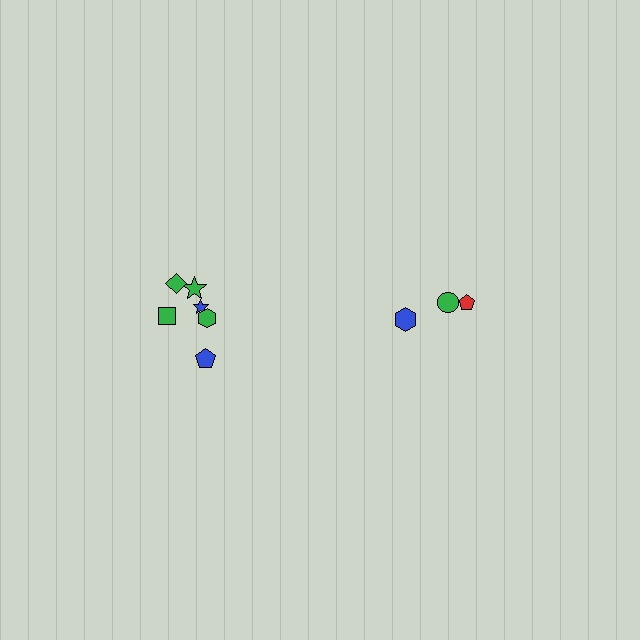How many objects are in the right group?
There are 3 objects.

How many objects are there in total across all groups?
There are 9 objects.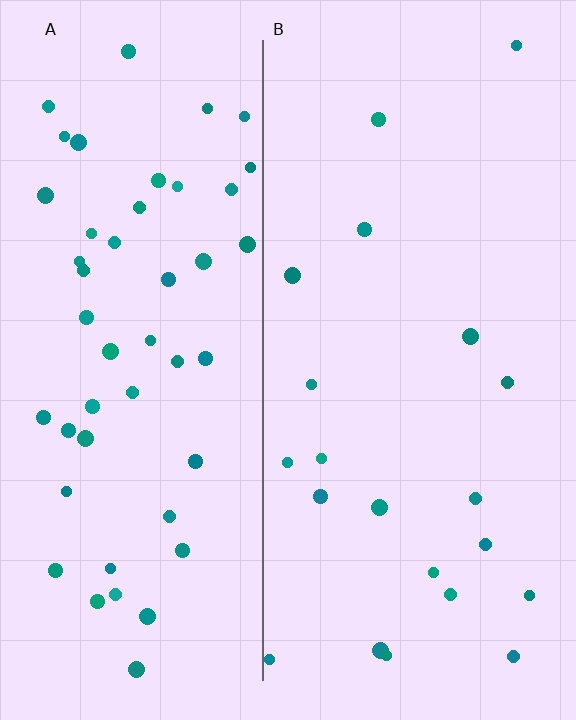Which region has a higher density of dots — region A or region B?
A (the left).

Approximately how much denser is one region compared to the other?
Approximately 2.4× — region A over region B.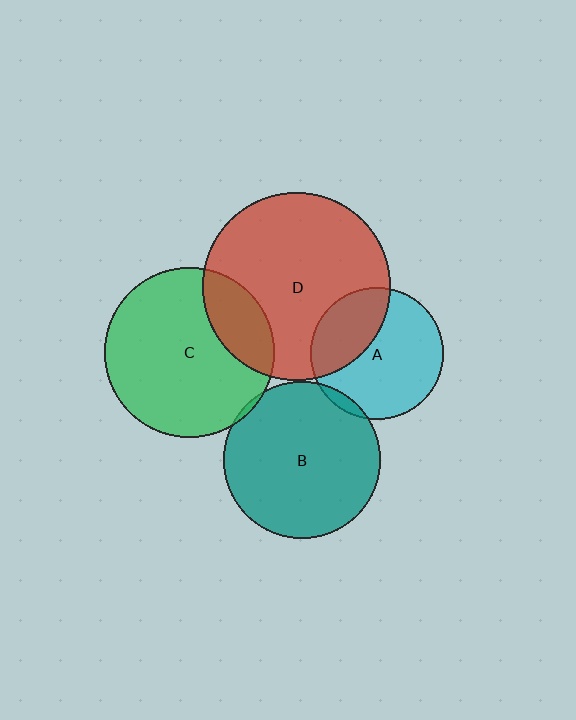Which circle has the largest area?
Circle D (red).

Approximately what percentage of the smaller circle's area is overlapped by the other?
Approximately 5%.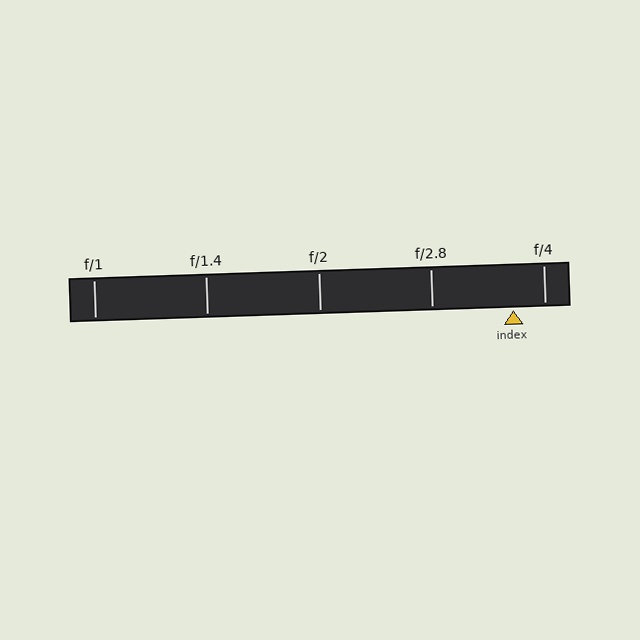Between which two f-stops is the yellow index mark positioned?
The index mark is between f/2.8 and f/4.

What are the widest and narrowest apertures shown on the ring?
The widest aperture shown is f/1 and the narrowest is f/4.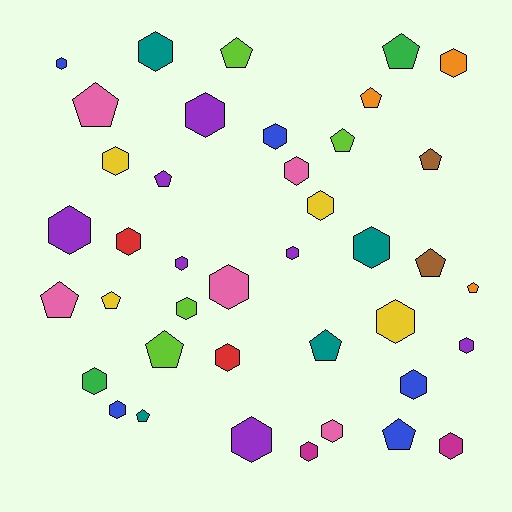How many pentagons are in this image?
There are 15 pentagons.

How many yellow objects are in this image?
There are 4 yellow objects.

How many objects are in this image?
There are 40 objects.